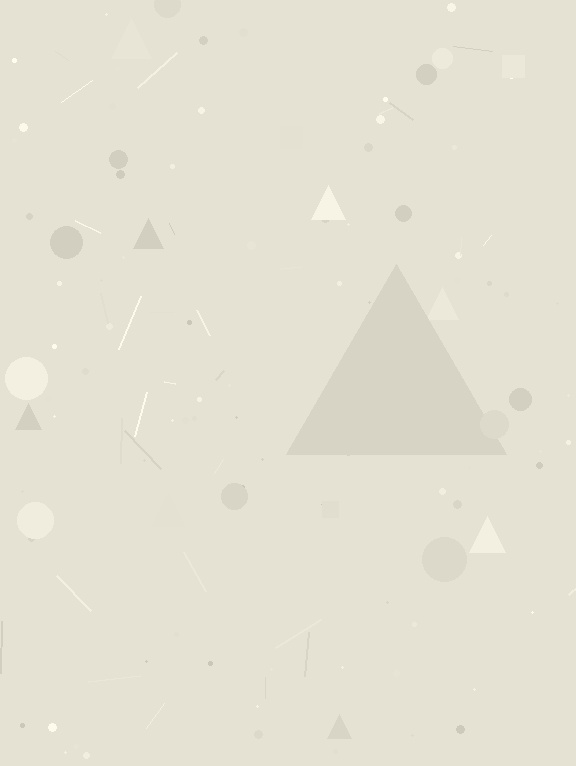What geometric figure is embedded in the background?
A triangle is embedded in the background.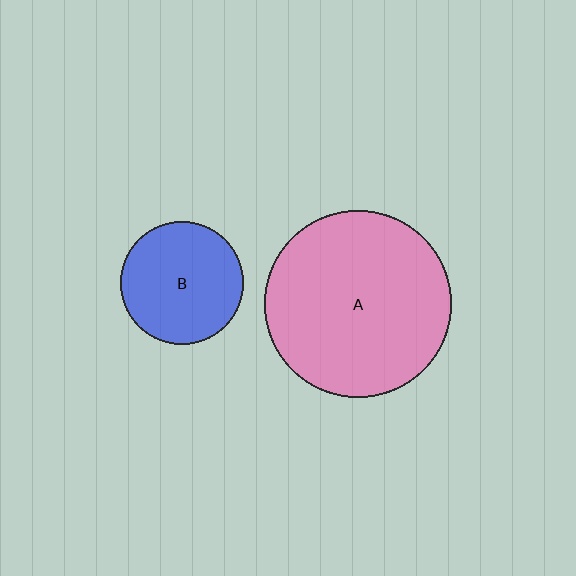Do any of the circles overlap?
No, none of the circles overlap.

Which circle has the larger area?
Circle A (pink).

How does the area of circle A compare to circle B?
Approximately 2.3 times.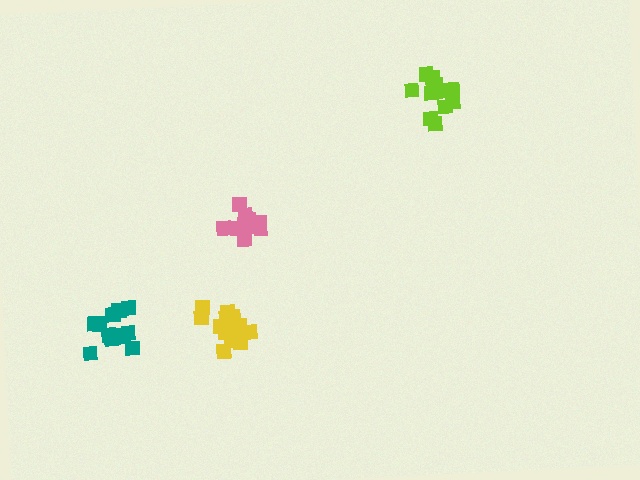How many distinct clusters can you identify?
There are 4 distinct clusters.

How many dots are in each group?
Group 1: 16 dots, Group 2: 12 dots, Group 3: 16 dots, Group 4: 10 dots (54 total).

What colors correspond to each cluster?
The clusters are colored: teal, lime, yellow, pink.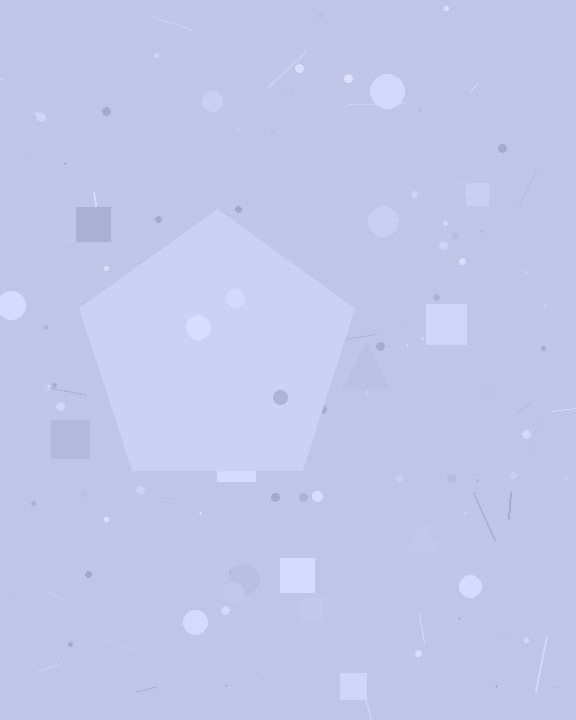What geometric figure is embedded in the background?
A pentagon is embedded in the background.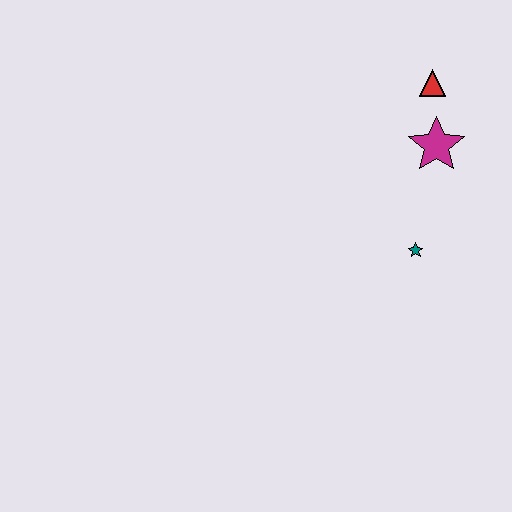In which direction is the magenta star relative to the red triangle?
The magenta star is below the red triangle.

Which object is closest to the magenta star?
The red triangle is closest to the magenta star.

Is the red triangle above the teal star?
Yes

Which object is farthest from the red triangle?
The teal star is farthest from the red triangle.